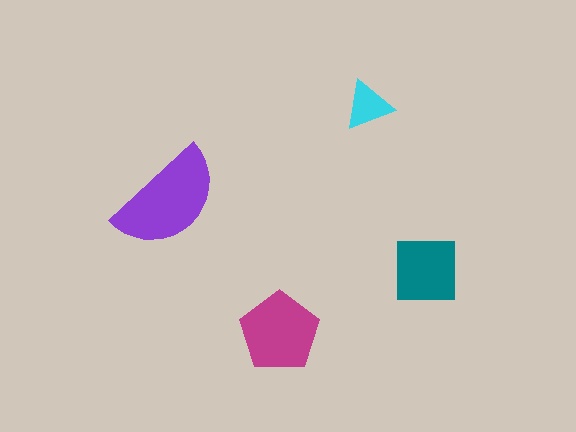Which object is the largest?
The purple semicircle.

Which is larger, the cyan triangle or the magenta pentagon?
The magenta pentagon.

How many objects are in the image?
There are 4 objects in the image.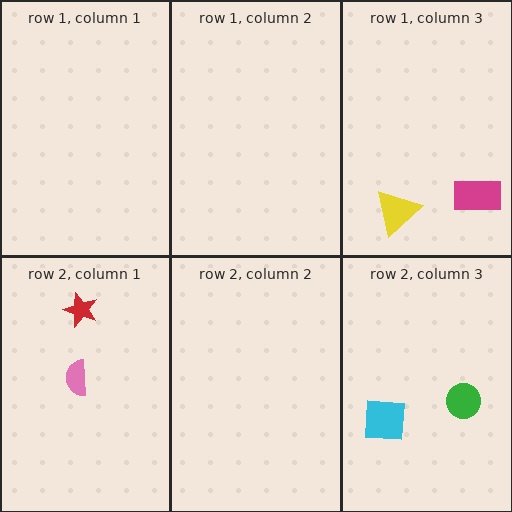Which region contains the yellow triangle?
The row 1, column 3 region.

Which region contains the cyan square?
The row 2, column 3 region.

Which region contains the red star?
The row 2, column 1 region.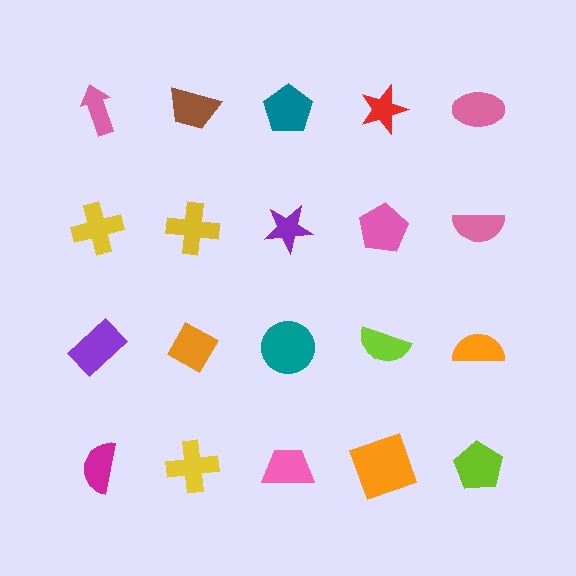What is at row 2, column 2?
A yellow cross.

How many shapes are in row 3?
5 shapes.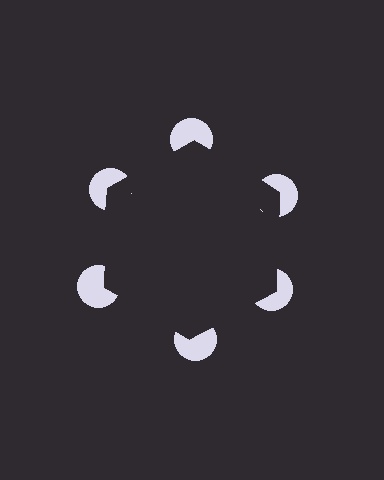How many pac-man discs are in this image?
There are 6 — one at each vertex of the illusory hexagon.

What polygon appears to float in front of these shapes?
An illusory hexagon — its edges are inferred from the aligned wedge cuts in the pac-man discs, not physically drawn.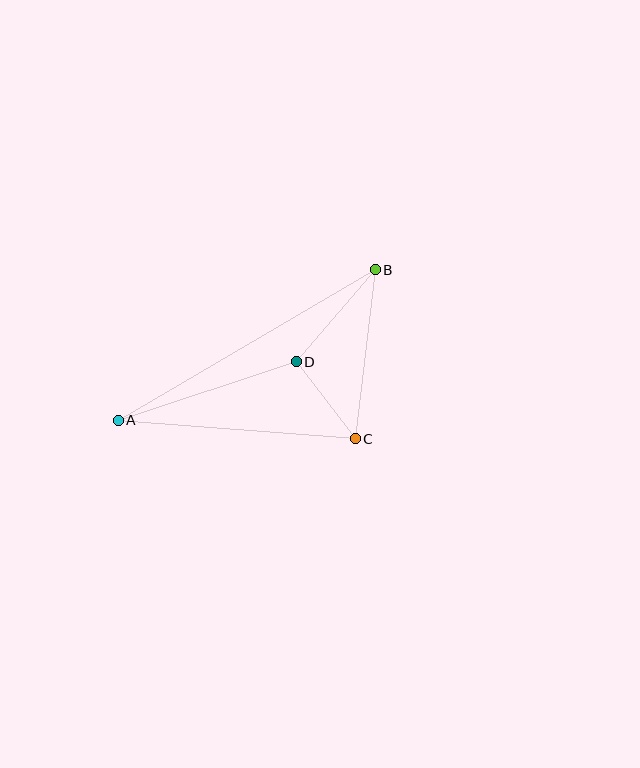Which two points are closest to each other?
Points C and D are closest to each other.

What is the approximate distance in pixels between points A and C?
The distance between A and C is approximately 238 pixels.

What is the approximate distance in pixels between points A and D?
The distance between A and D is approximately 188 pixels.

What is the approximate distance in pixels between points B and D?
The distance between B and D is approximately 121 pixels.